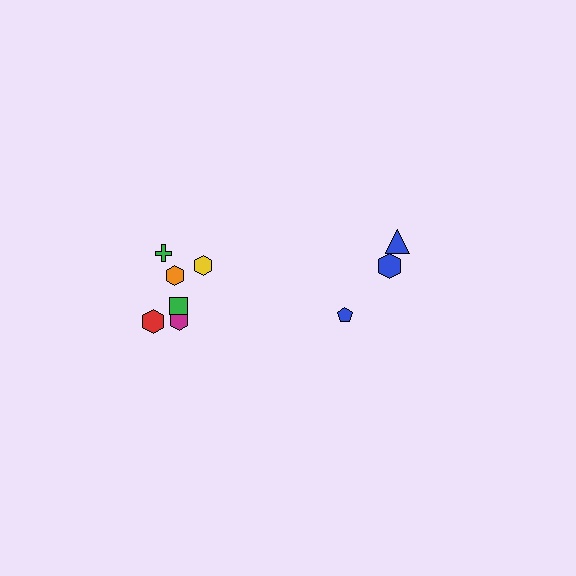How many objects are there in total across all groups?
There are 9 objects.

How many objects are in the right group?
There are 3 objects.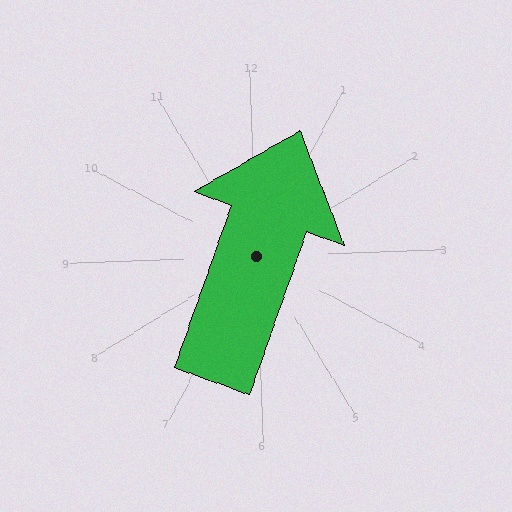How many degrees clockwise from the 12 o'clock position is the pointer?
Approximately 22 degrees.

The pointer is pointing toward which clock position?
Roughly 1 o'clock.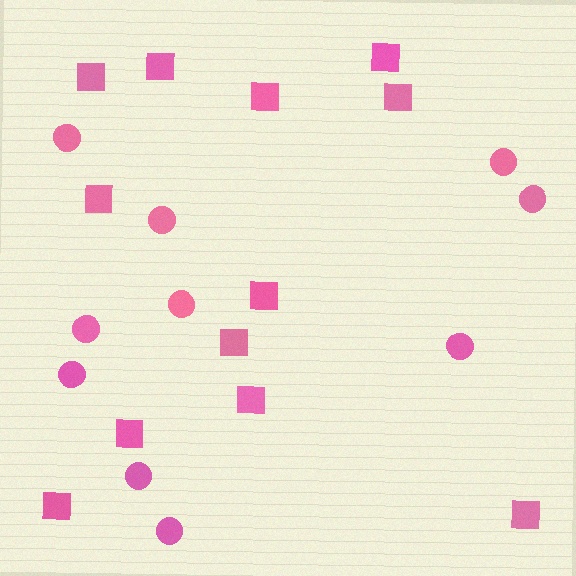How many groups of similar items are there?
There are 2 groups: one group of circles (10) and one group of squares (12).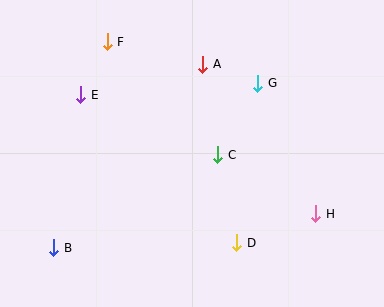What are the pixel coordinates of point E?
Point E is at (81, 95).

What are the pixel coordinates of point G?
Point G is at (258, 83).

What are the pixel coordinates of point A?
Point A is at (203, 64).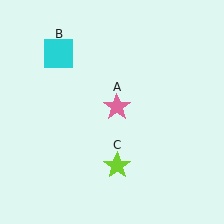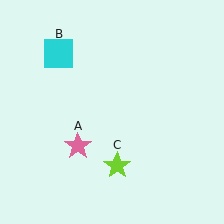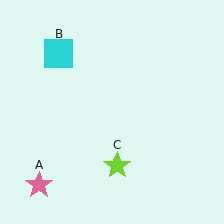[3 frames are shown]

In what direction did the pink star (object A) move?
The pink star (object A) moved down and to the left.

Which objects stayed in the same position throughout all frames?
Cyan square (object B) and lime star (object C) remained stationary.